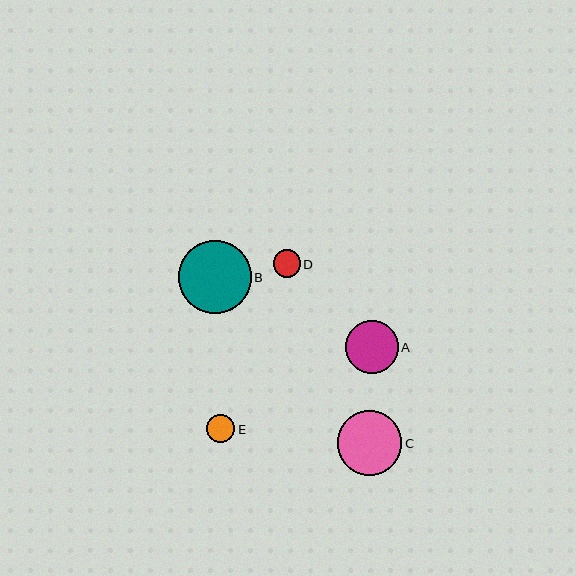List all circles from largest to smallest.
From largest to smallest: B, C, A, E, D.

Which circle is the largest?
Circle B is the largest with a size of approximately 73 pixels.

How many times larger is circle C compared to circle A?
Circle C is approximately 1.2 times the size of circle A.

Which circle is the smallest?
Circle D is the smallest with a size of approximately 27 pixels.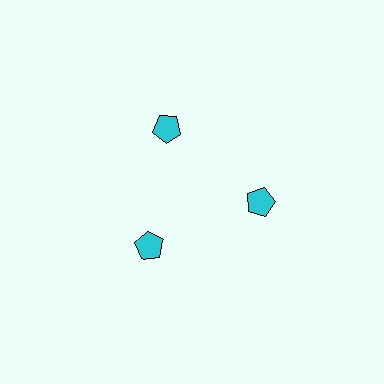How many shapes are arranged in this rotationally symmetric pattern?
There are 3 shapes, arranged in 3 groups of 1.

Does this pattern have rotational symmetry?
Yes, this pattern has 3-fold rotational symmetry. It looks the same after rotating 120 degrees around the center.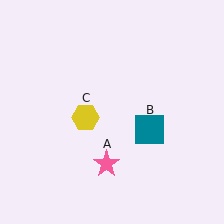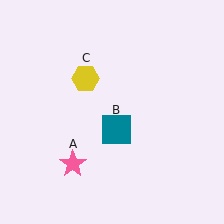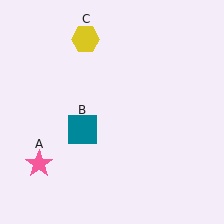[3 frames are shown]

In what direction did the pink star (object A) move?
The pink star (object A) moved left.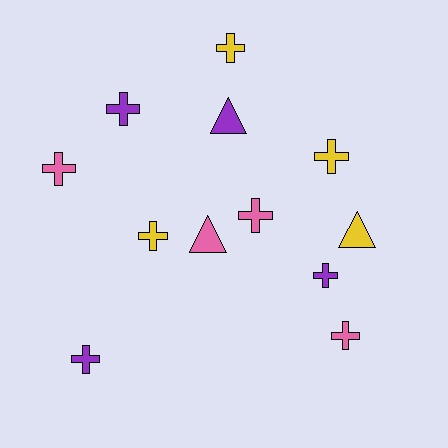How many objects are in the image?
There are 12 objects.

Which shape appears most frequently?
Cross, with 9 objects.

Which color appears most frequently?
Yellow, with 4 objects.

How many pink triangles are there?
There is 1 pink triangle.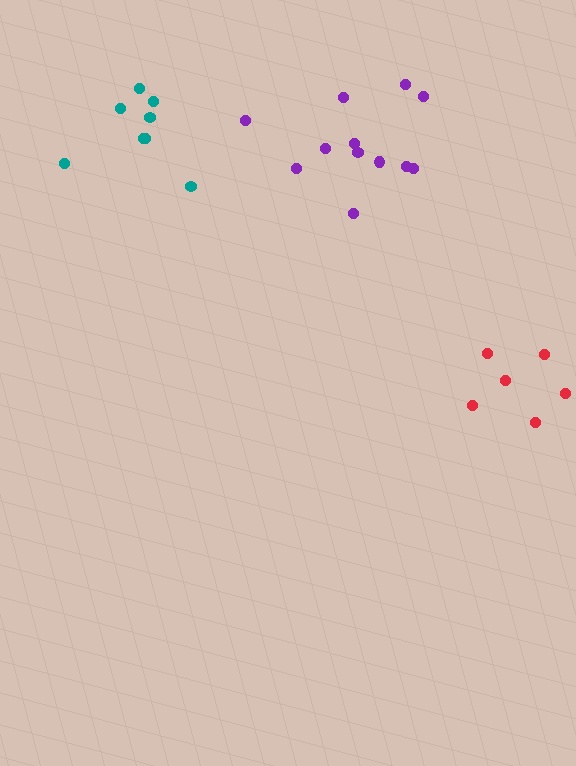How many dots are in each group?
Group 1: 8 dots, Group 2: 12 dots, Group 3: 6 dots (26 total).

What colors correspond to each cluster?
The clusters are colored: teal, purple, red.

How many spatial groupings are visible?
There are 3 spatial groupings.